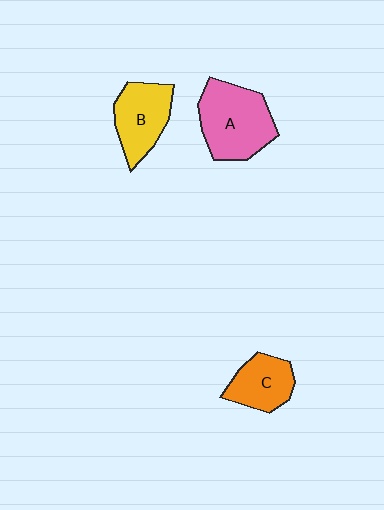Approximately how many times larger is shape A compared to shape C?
Approximately 1.6 times.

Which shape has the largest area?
Shape A (pink).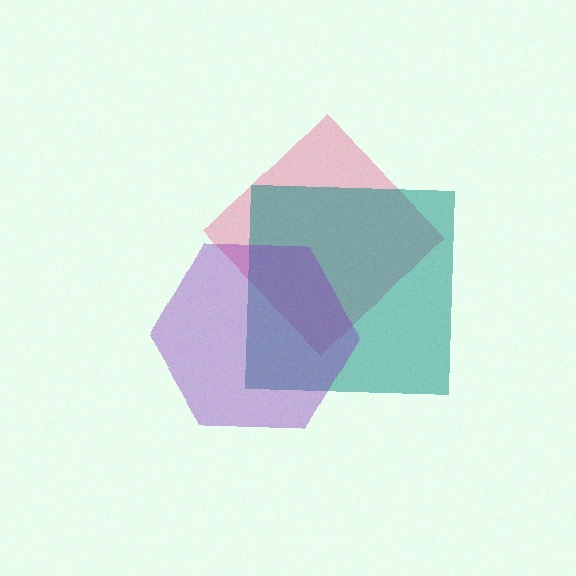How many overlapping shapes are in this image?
There are 3 overlapping shapes in the image.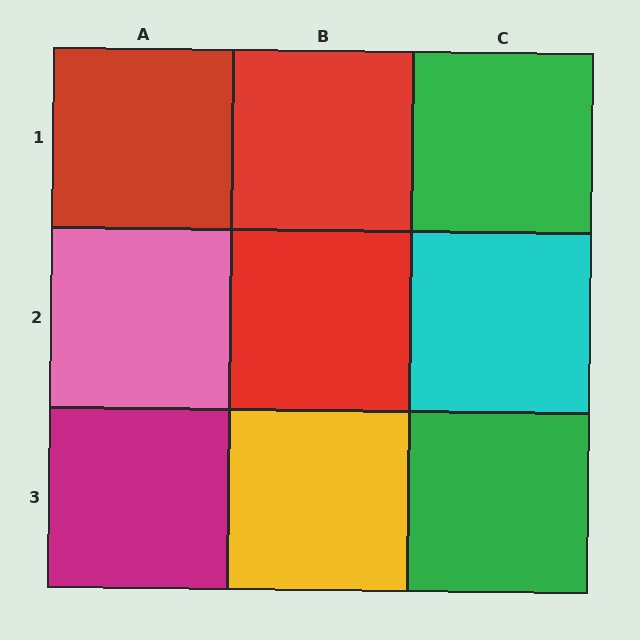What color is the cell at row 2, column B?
Red.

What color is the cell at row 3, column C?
Green.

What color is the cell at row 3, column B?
Yellow.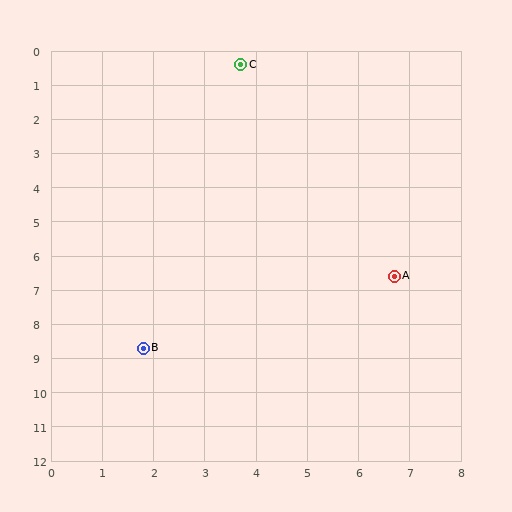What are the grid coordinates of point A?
Point A is at approximately (6.7, 6.6).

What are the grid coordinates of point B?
Point B is at approximately (1.8, 8.7).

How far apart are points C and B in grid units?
Points C and B are about 8.5 grid units apart.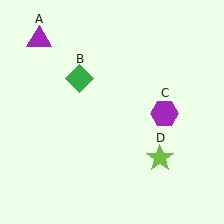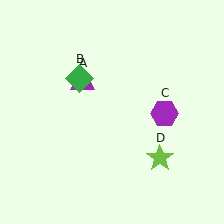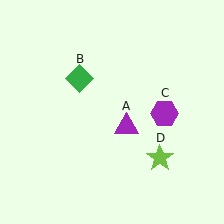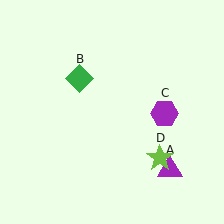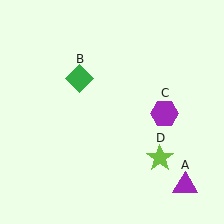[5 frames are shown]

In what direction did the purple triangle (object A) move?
The purple triangle (object A) moved down and to the right.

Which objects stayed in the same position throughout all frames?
Green diamond (object B) and purple hexagon (object C) and lime star (object D) remained stationary.